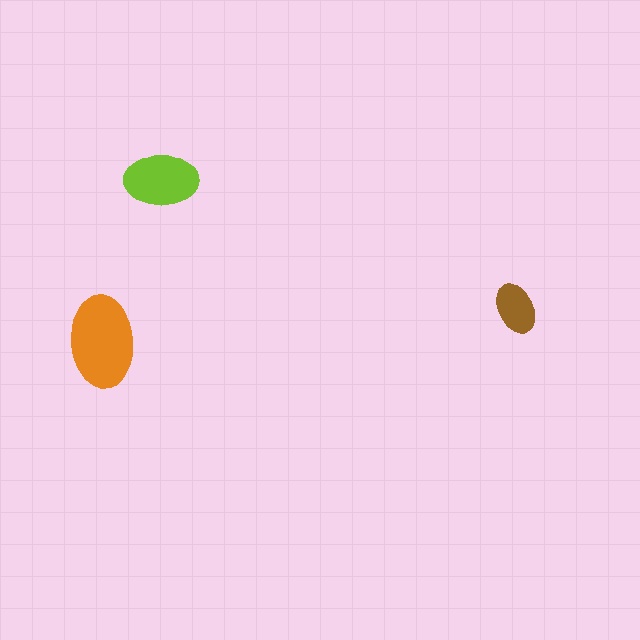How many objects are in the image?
There are 3 objects in the image.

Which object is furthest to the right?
The brown ellipse is rightmost.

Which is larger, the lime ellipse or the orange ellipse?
The orange one.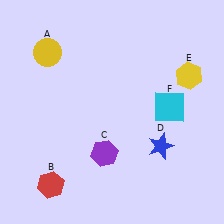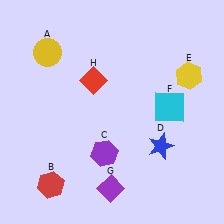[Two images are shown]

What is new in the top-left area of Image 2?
A red diamond (H) was added in the top-left area of Image 2.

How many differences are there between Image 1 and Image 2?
There are 2 differences between the two images.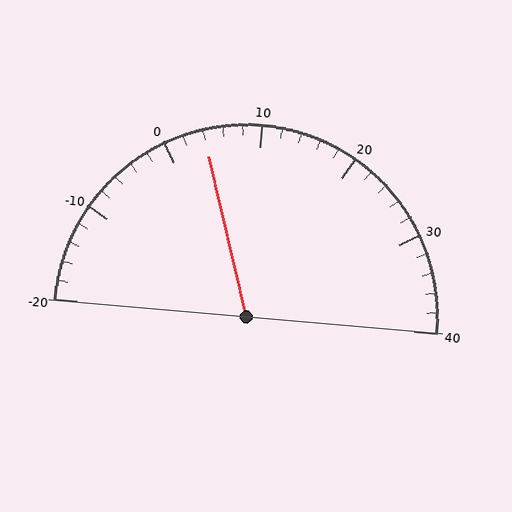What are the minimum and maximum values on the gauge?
The gauge ranges from -20 to 40.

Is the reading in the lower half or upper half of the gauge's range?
The reading is in the lower half of the range (-20 to 40).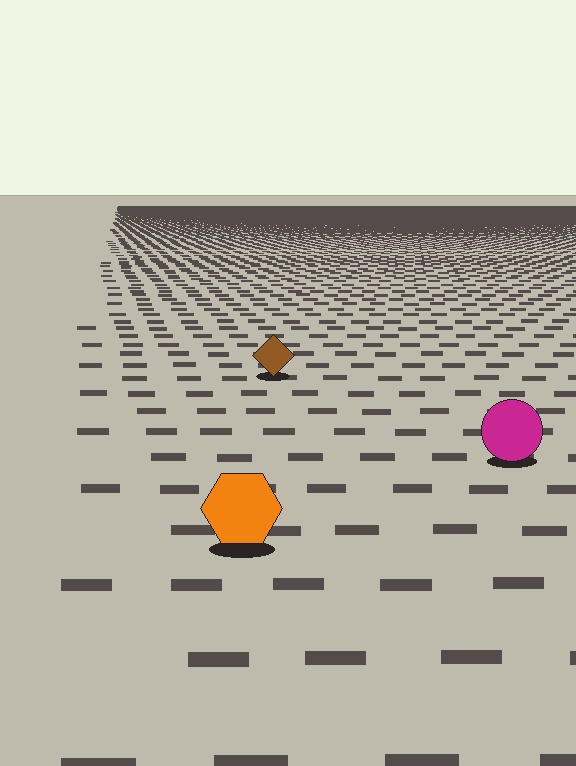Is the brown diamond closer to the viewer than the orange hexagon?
No. The orange hexagon is closer — you can tell from the texture gradient: the ground texture is coarser near it.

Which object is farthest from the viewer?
The brown diamond is farthest from the viewer. It appears smaller and the ground texture around it is denser.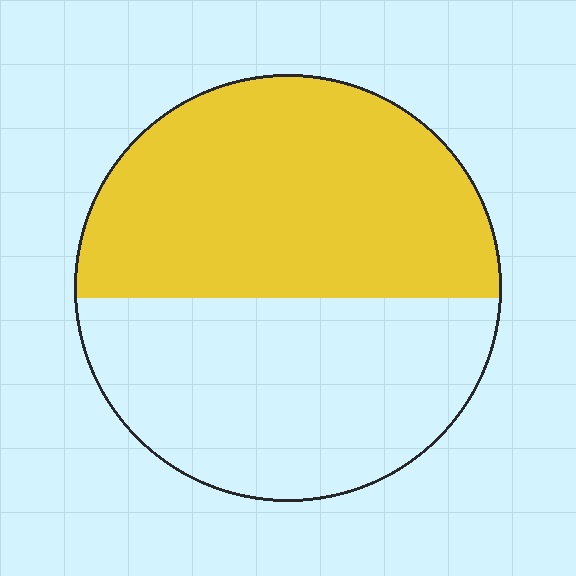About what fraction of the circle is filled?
About one half (1/2).